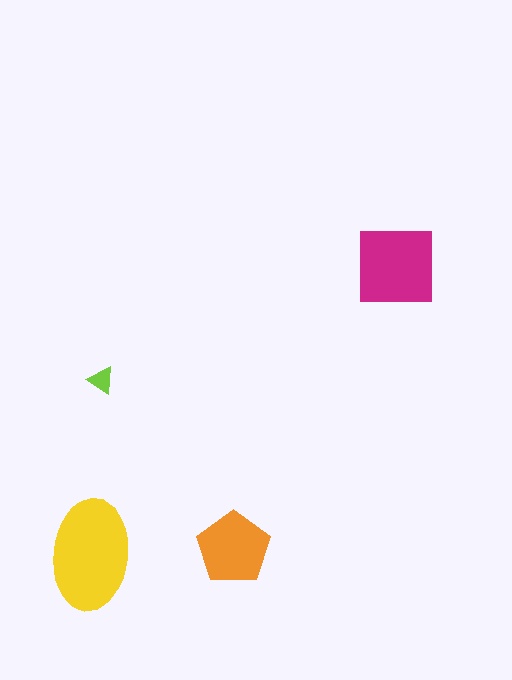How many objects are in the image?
There are 4 objects in the image.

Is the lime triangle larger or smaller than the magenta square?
Smaller.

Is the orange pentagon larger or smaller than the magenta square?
Smaller.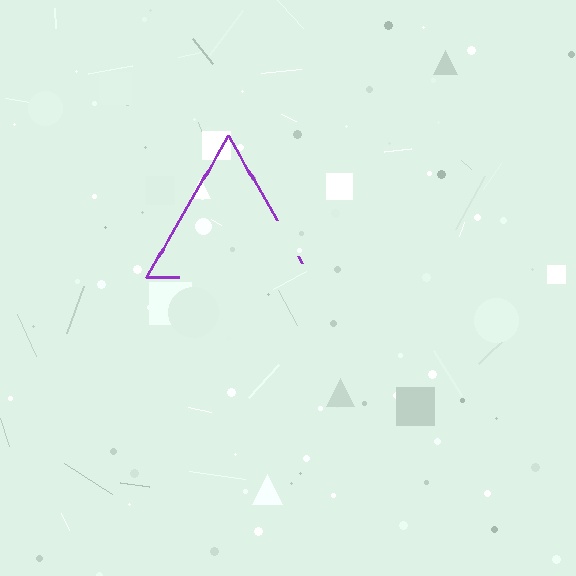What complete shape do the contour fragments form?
The contour fragments form a triangle.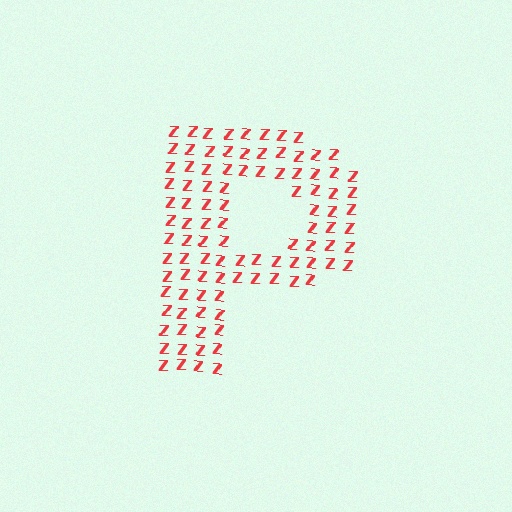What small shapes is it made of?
It is made of small letter Z's.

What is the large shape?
The large shape is the letter P.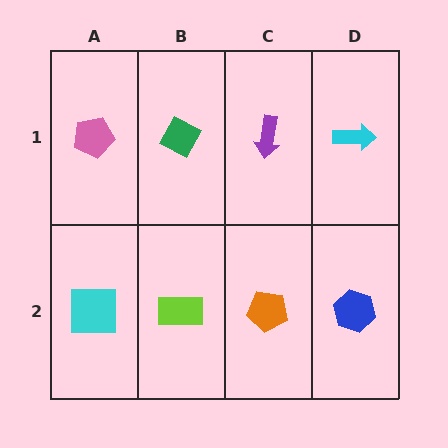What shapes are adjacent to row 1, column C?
An orange pentagon (row 2, column C), a green diamond (row 1, column B), a cyan arrow (row 1, column D).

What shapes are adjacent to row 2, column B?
A green diamond (row 1, column B), a cyan square (row 2, column A), an orange pentagon (row 2, column C).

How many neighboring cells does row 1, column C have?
3.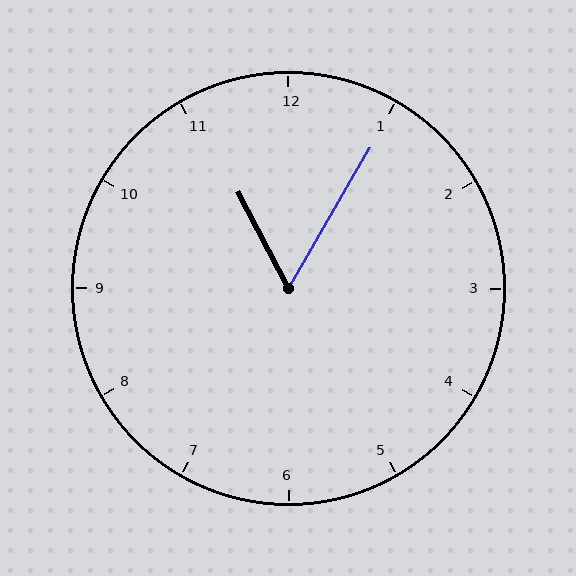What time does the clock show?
11:05.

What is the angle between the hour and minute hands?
Approximately 58 degrees.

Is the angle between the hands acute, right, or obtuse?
It is acute.